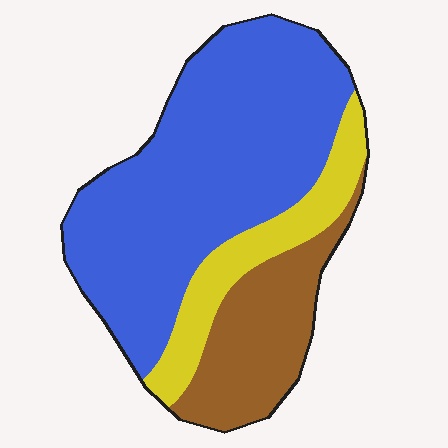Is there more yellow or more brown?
Brown.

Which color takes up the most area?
Blue, at roughly 60%.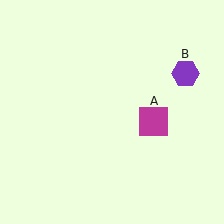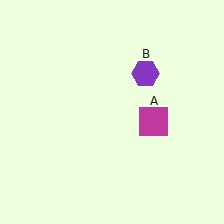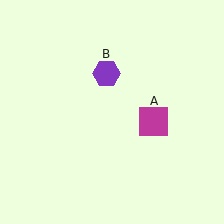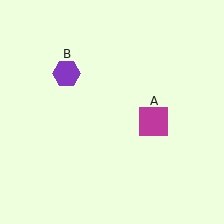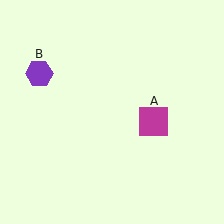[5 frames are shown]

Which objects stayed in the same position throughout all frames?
Magenta square (object A) remained stationary.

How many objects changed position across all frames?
1 object changed position: purple hexagon (object B).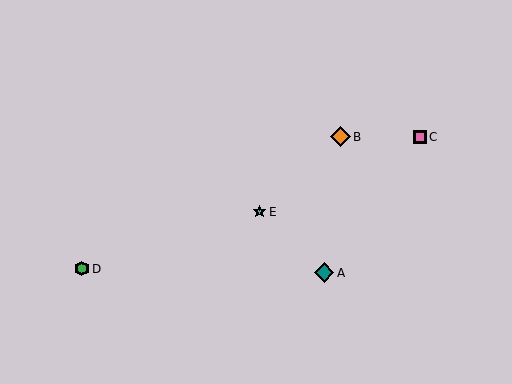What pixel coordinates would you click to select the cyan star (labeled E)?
Click at (260, 212) to select the cyan star E.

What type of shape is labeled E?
Shape E is a cyan star.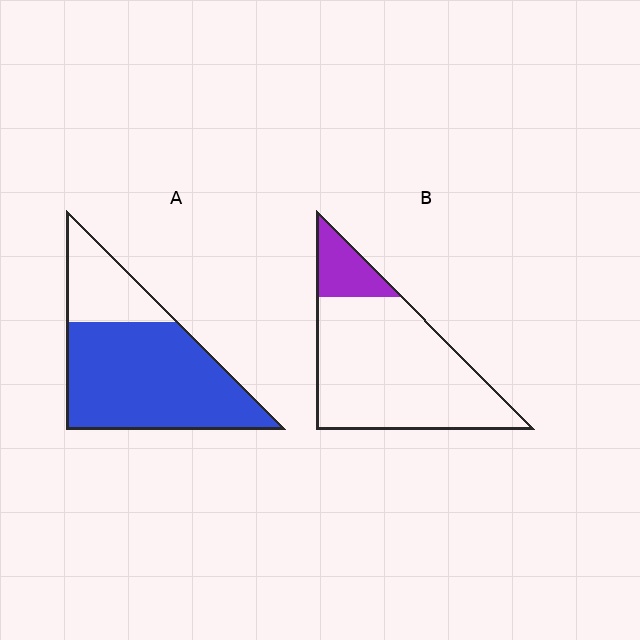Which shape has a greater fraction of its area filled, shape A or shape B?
Shape A.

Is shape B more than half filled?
No.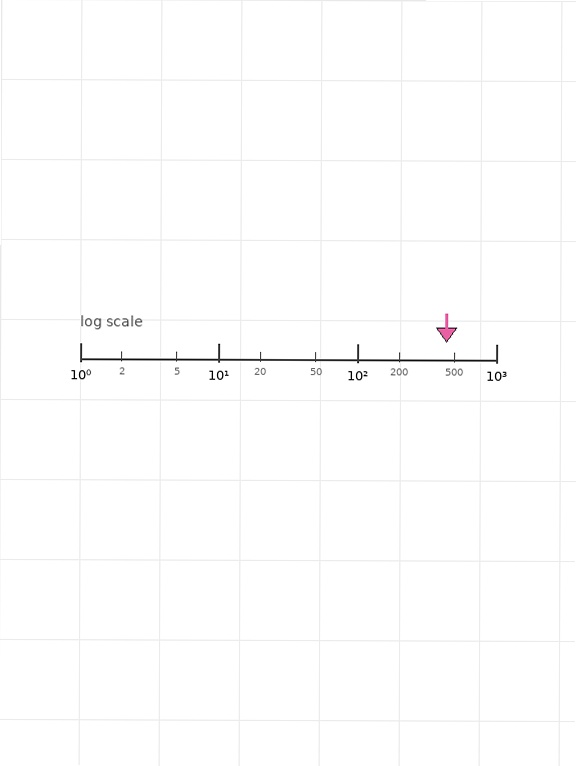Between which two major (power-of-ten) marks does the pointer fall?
The pointer is between 100 and 1000.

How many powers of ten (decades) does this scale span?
The scale spans 3 decades, from 1 to 1000.